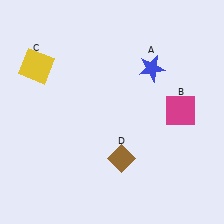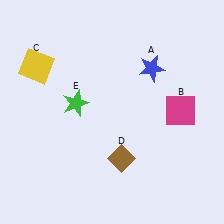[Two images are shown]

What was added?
A green star (E) was added in Image 2.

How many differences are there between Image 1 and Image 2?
There is 1 difference between the two images.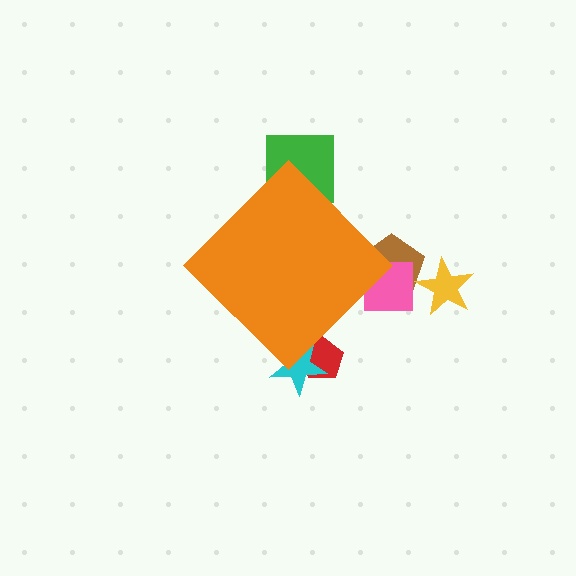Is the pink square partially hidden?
Yes, the pink square is partially hidden behind the orange diamond.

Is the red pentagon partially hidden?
Yes, the red pentagon is partially hidden behind the orange diamond.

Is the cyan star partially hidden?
Yes, the cyan star is partially hidden behind the orange diamond.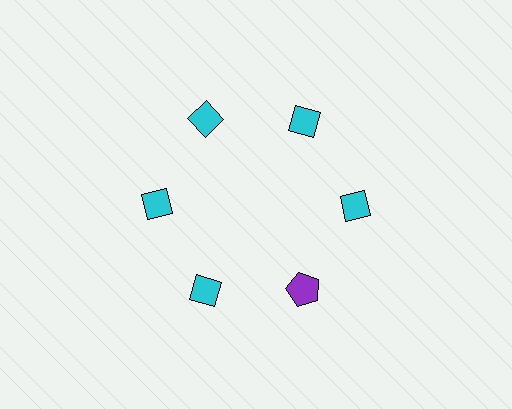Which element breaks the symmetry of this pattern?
The purple pentagon at roughly the 5 o'clock position breaks the symmetry. All other shapes are cyan diamonds.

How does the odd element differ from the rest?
It differs in both color (purple instead of cyan) and shape (pentagon instead of diamond).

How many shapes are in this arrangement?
There are 6 shapes arranged in a ring pattern.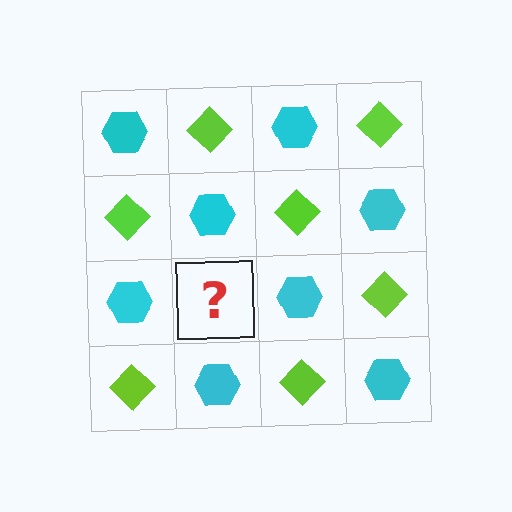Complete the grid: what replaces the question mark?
The question mark should be replaced with a lime diamond.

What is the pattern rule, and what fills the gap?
The rule is that it alternates cyan hexagon and lime diamond in a checkerboard pattern. The gap should be filled with a lime diamond.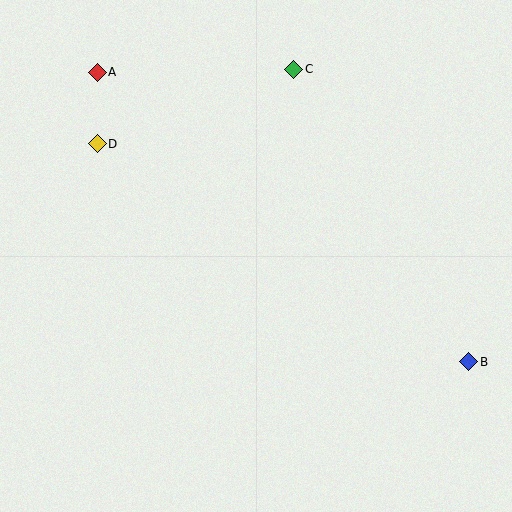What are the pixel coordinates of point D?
Point D is at (97, 144).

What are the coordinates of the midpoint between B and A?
The midpoint between B and A is at (283, 217).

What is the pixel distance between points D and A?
The distance between D and A is 71 pixels.